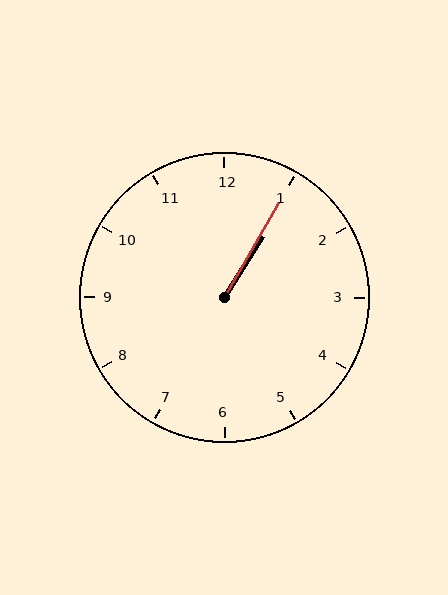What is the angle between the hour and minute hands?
Approximately 2 degrees.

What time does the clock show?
1:05.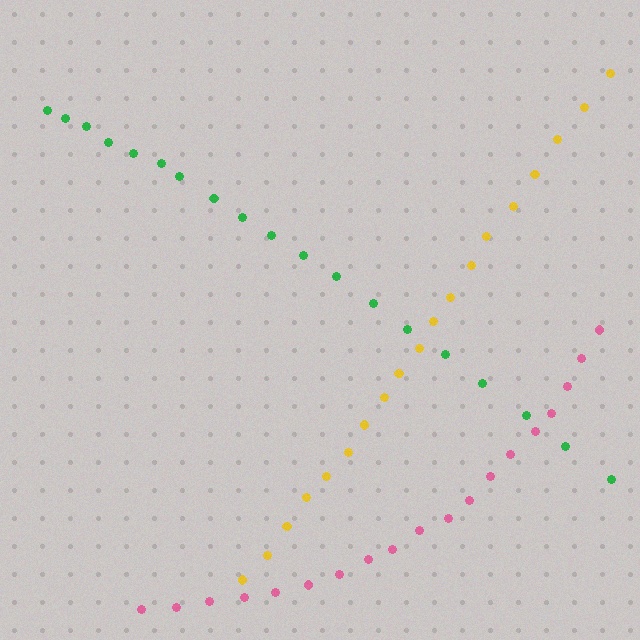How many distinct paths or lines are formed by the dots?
There are 3 distinct paths.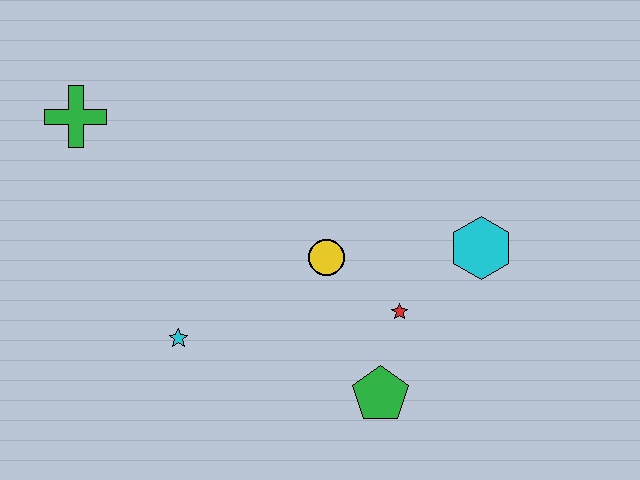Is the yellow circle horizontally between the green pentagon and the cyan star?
Yes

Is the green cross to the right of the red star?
No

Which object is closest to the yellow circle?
The red star is closest to the yellow circle.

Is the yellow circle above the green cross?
No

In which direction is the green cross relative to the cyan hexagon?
The green cross is to the left of the cyan hexagon.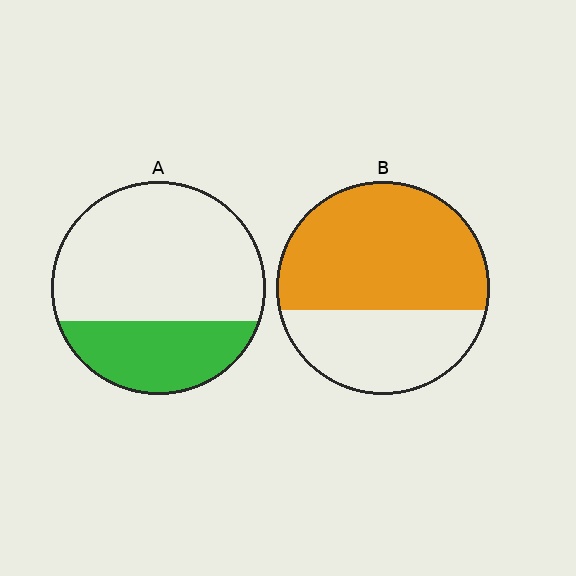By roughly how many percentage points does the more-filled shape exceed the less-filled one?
By roughly 30 percentage points (B over A).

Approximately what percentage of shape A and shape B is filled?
A is approximately 30% and B is approximately 65%.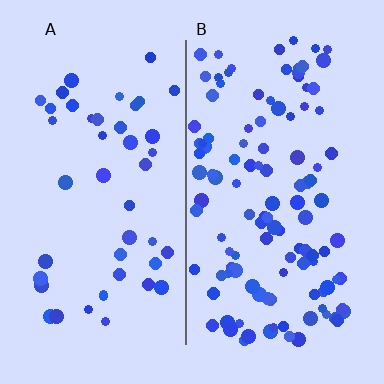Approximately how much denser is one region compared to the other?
Approximately 2.6× — region B over region A.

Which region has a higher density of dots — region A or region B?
B (the right).